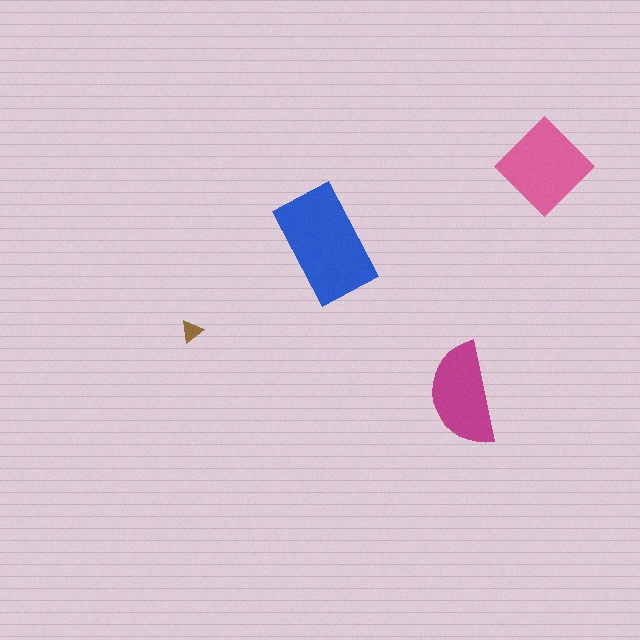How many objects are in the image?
There are 4 objects in the image.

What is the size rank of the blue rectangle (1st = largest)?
1st.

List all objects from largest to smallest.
The blue rectangle, the pink diamond, the magenta semicircle, the brown triangle.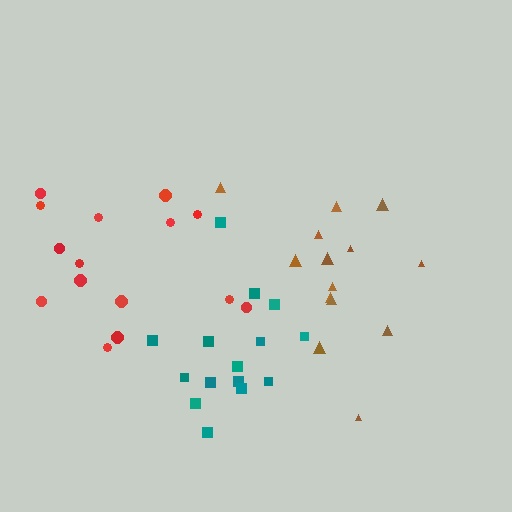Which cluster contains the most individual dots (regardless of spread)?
Red (15).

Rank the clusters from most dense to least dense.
teal, brown, red.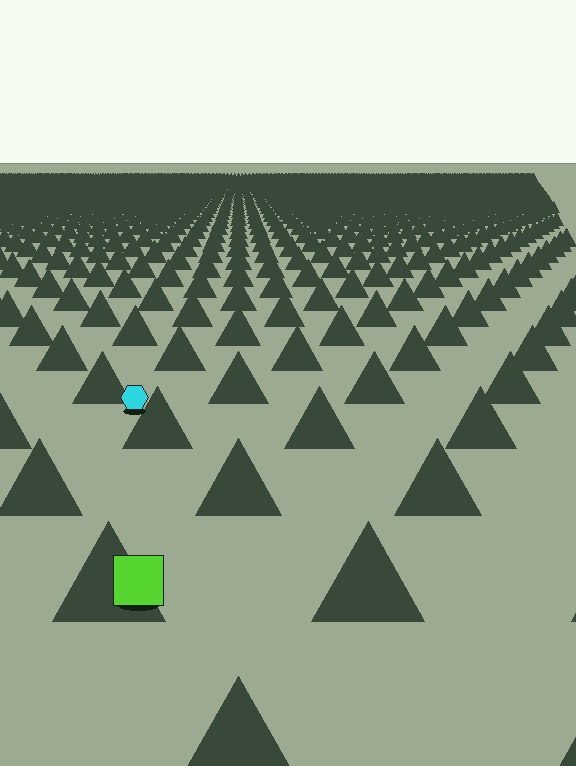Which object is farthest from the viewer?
The cyan hexagon is farthest from the viewer. It appears smaller and the ground texture around it is denser.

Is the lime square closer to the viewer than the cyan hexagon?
Yes. The lime square is closer — you can tell from the texture gradient: the ground texture is coarser near it.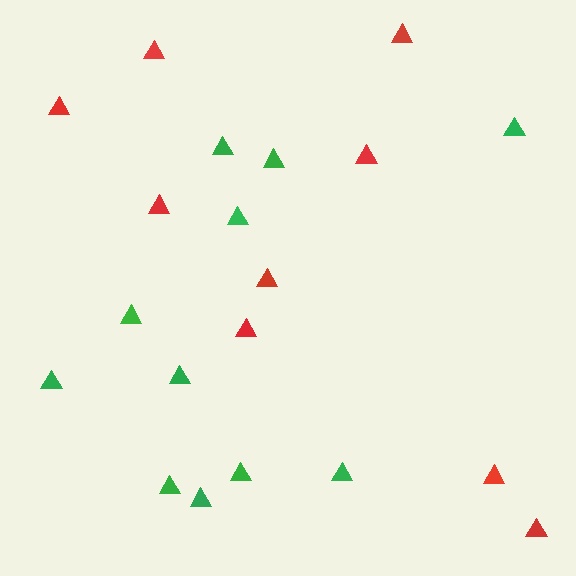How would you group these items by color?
There are 2 groups: one group of green triangles (11) and one group of red triangles (9).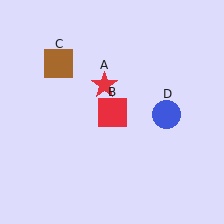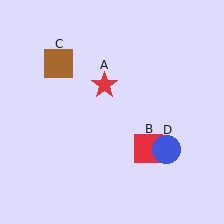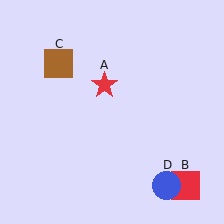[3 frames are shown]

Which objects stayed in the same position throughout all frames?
Red star (object A) and brown square (object C) remained stationary.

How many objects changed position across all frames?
2 objects changed position: red square (object B), blue circle (object D).